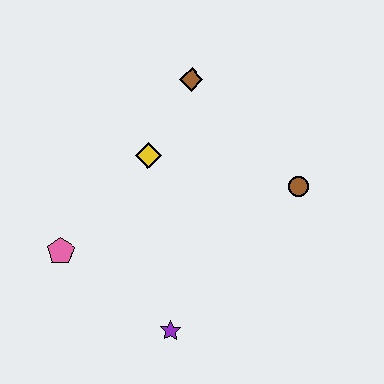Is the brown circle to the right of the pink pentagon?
Yes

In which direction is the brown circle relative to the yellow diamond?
The brown circle is to the right of the yellow diamond.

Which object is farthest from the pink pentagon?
The brown circle is farthest from the pink pentagon.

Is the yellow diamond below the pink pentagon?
No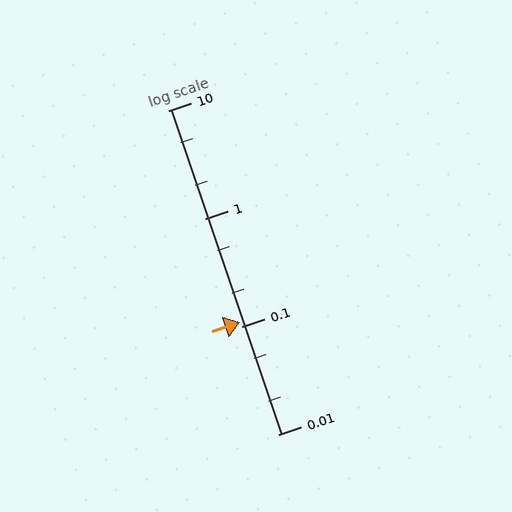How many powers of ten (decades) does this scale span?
The scale spans 3 decades, from 0.01 to 10.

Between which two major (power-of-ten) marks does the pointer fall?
The pointer is between 0.1 and 1.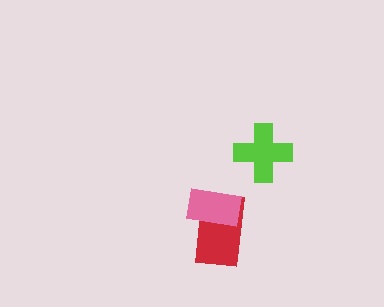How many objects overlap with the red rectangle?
1 object overlaps with the red rectangle.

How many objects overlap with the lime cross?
0 objects overlap with the lime cross.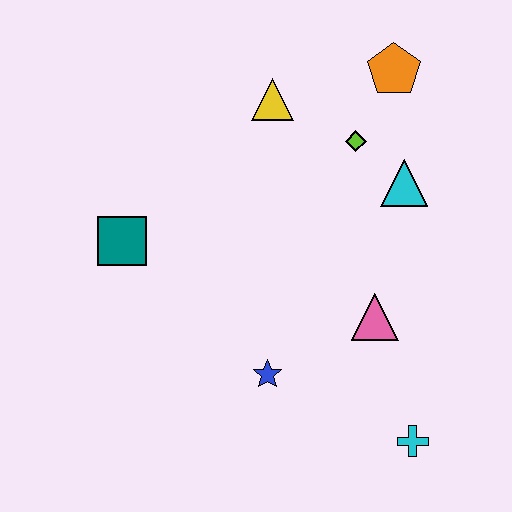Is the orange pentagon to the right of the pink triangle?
Yes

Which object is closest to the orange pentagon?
The lime diamond is closest to the orange pentagon.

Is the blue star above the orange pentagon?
No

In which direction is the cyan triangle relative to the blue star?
The cyan triangle is above the blue star.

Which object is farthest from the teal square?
The cyan cross is farthest from the teal square.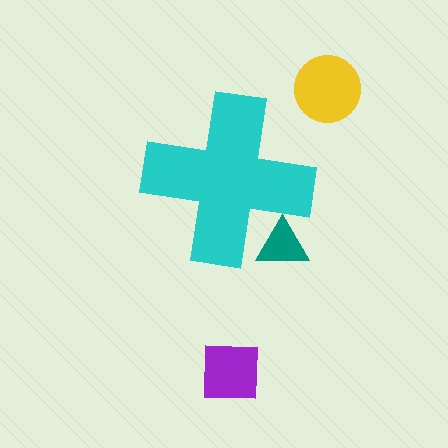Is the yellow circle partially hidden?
No, the yellow circle is fully visible.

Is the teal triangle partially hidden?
Yes, the teal triangle is partially hidden behind the cyan cross.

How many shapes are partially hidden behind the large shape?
1 shape is partially hidden.